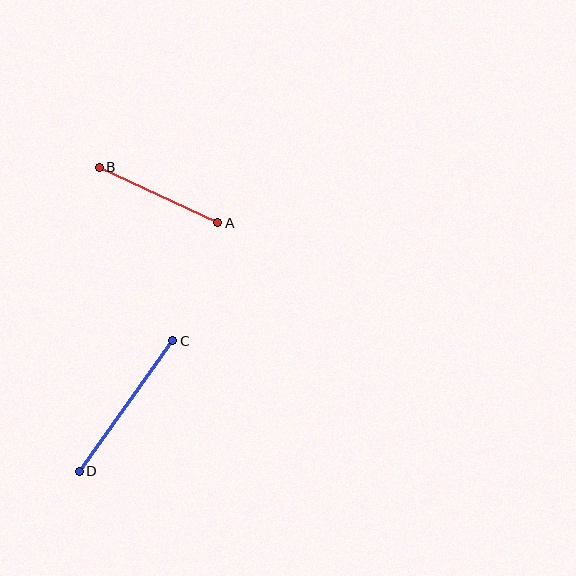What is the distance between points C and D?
The distance is approximately 161 pixels.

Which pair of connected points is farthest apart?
Points C and D are farthest apart.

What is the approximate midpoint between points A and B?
The midpoint is at approximately (158, 195) pixels.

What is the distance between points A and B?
The distance is approximately 131 pixels.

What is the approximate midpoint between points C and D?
The midpoint is at approximately (126, 406) pixels.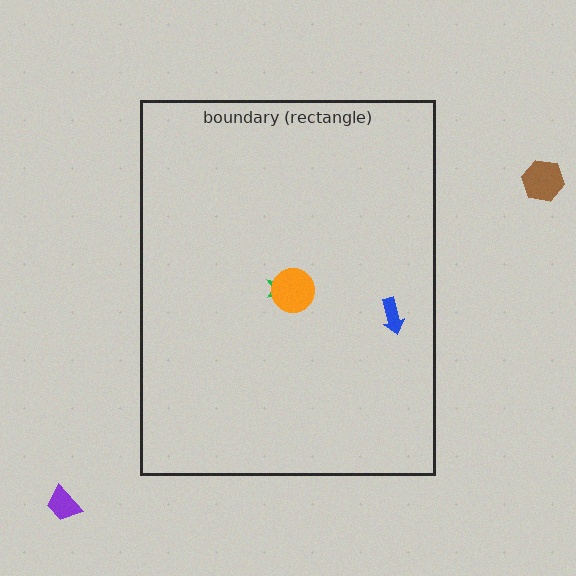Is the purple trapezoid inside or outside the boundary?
Outside.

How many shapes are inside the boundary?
3 inside, 2 outside.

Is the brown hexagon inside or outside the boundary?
Outside.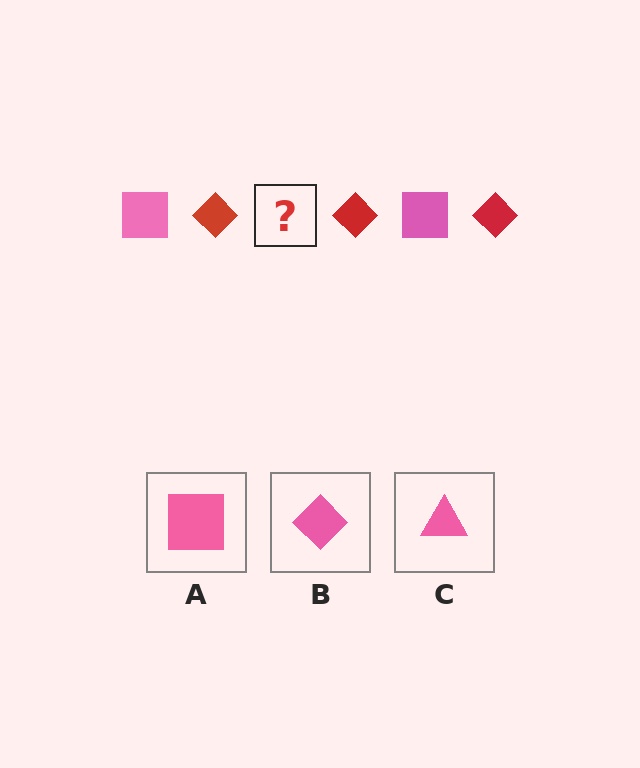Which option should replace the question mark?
Option A.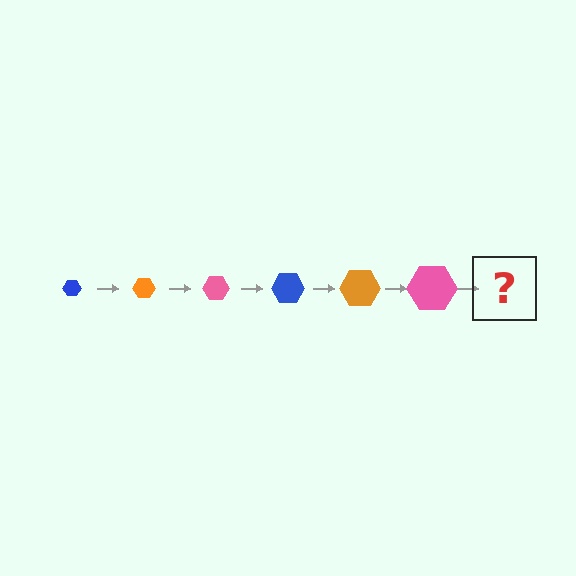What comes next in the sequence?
The next element should be a blue hexagon, larger than the previous one.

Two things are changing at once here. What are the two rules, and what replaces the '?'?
The two rules are that the hexagon grows larger each step and the color cycles through blue, orange, and pink. The '?' should be a blue hexagon, larger than the previous one.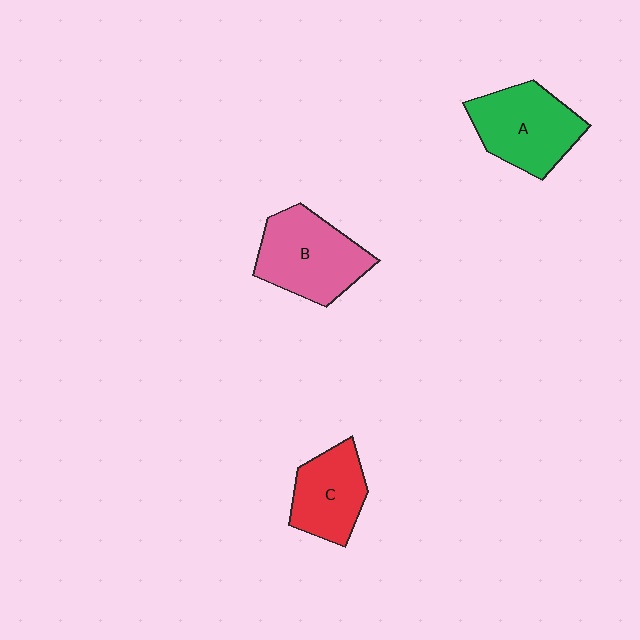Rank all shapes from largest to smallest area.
From largest to smallest: B (pink), A (green), C (red).